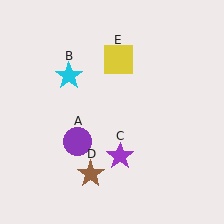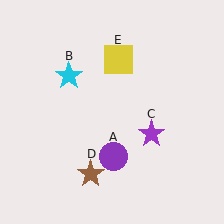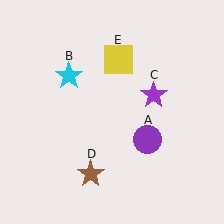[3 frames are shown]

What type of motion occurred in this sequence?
The purple circle (object A), purple star (object C) rotated counterclockwise around the center of the scene.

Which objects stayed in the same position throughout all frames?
Cyan star (object B) and brown star (object D) and yellow square (object E) remained stationary.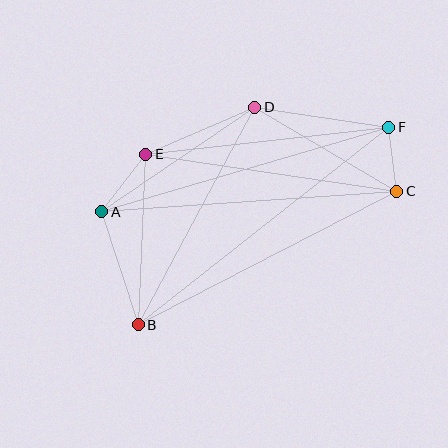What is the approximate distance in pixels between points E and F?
The distance between E and F is approximately 244 pixels.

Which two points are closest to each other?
Points C and F are closest to each other.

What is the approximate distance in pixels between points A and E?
The distance between A and E is approximately 72 pixels.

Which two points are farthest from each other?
Points B and F are farthest from each other.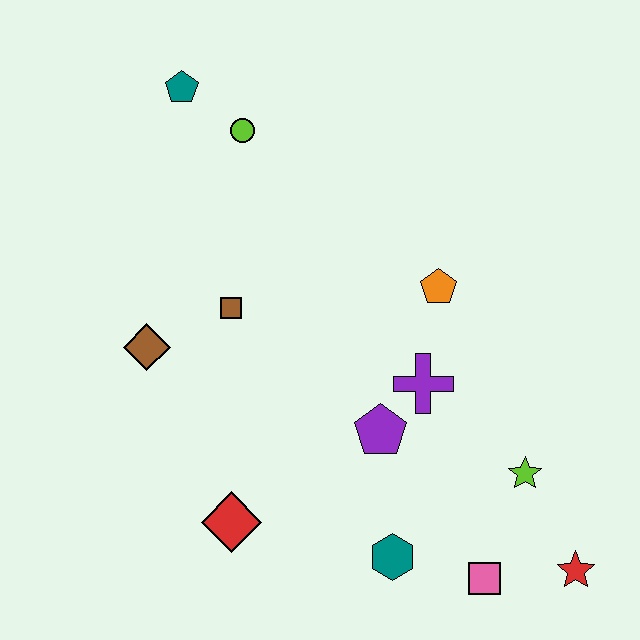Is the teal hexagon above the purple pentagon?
No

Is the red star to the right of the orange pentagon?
Yes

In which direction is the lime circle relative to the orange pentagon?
The lime circle is to the left of the orange pentagon.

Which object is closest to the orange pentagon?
The purple cross is closest to the orange pentagon.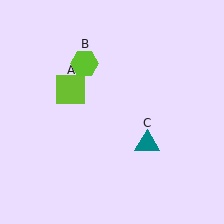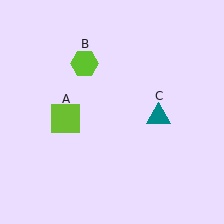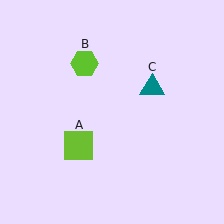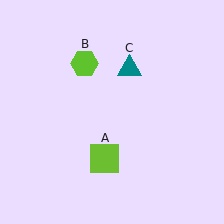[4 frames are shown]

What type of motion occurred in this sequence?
The lime square (object A), teal triangle (object C) rotated counterclockwise around the center of the scene.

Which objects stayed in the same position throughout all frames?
Lime hexagon (object B) remained stationary.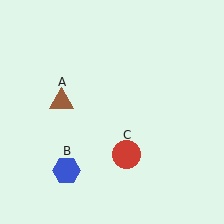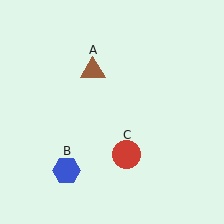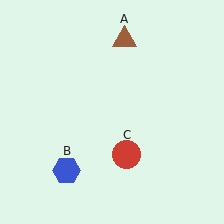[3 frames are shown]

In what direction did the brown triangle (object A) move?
The brown triangle (object A) moved up and to the right.